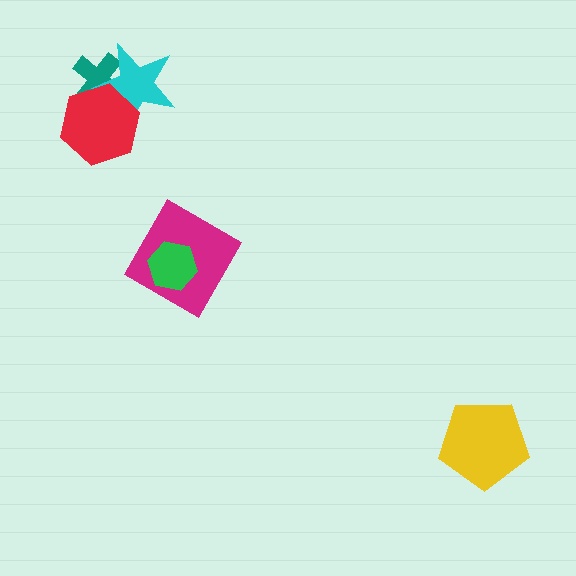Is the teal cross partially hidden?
Yes, it is partially covered by another shape.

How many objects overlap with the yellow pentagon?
0 objects overlap with the yellow pentagon.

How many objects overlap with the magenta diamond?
1 object overlaps with the magenta diamond.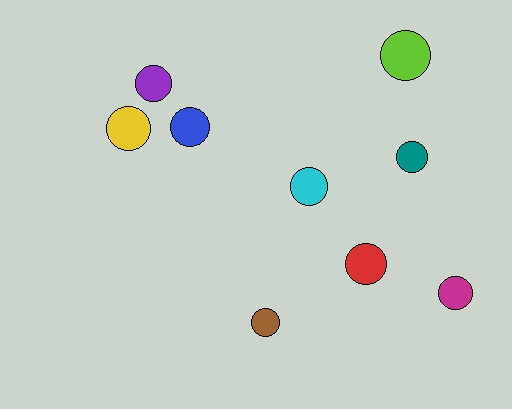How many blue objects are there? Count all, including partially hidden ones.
There is 1 blue object.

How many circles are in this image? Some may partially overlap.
There are 9 circles.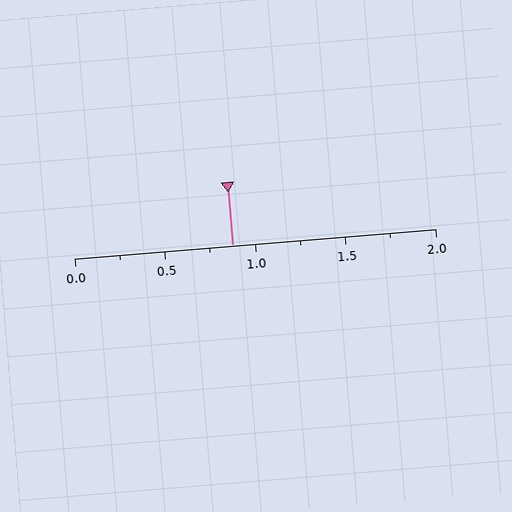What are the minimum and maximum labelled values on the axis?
The axis runs from 0.0 to 2.0.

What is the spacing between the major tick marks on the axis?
The major ticks are spaced 0.5 apart.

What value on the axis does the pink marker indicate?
The marker indicates approximately 0.88.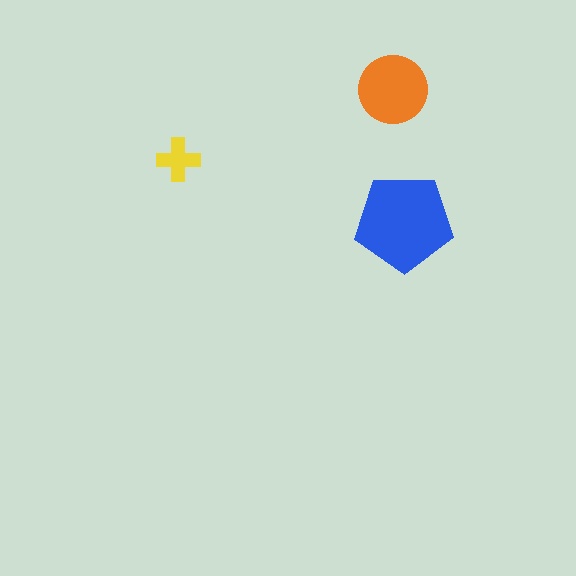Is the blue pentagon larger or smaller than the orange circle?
Larger.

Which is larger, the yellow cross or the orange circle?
The orange circle.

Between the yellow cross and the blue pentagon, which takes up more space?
The blue pentagon.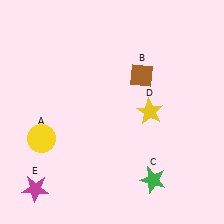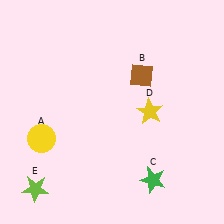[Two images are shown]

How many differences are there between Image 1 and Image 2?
There is 1 difference between the two images.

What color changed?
The star (E) changed from magenta in Image 1 to lime in Image 2.